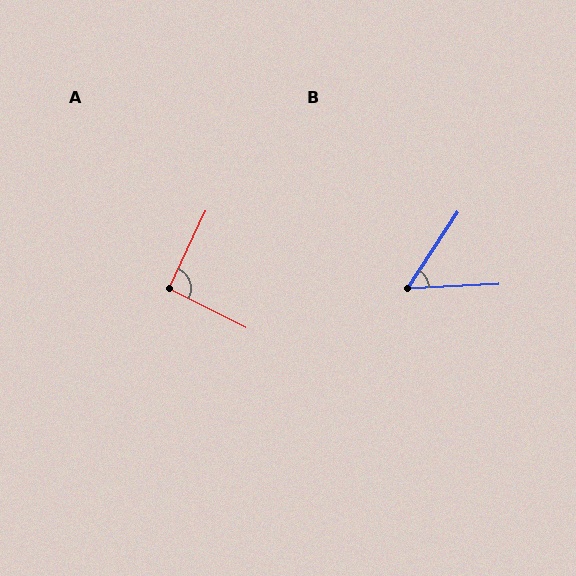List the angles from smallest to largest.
B (54°), A (92°).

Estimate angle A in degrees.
Approximately 92 degrees.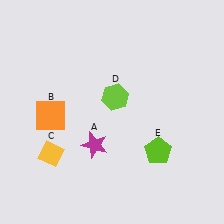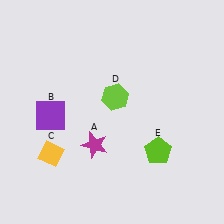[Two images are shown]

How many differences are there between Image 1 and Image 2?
There is 1 difference between the two images.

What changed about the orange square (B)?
In Image 1, B is orange. In Image 2, it changed to purple.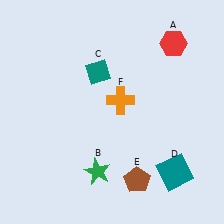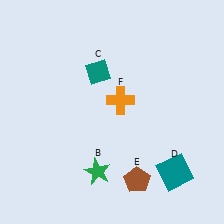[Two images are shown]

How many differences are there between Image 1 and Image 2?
There is 1 difference between the two images.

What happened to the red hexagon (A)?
The red hexagon (A) was removed in Image 2. It was in the top-right area of Image 1.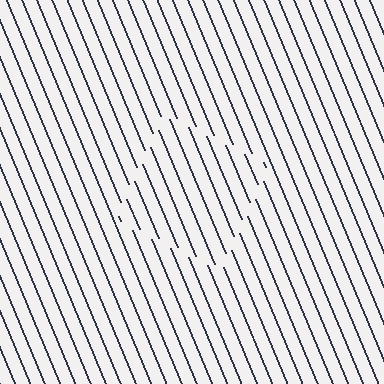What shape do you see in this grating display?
An illusory square. The interior of the shape contains the same grating, shifted by half a period — the contour is defined by the phase discontinuity where line-ends from the inner and outer gratings abut.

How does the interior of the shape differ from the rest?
The interior of the shape contains the same grating, shifted by half a period — the contour is defined by the phase discontinuity where line-ends from the inner and outer gratings abut.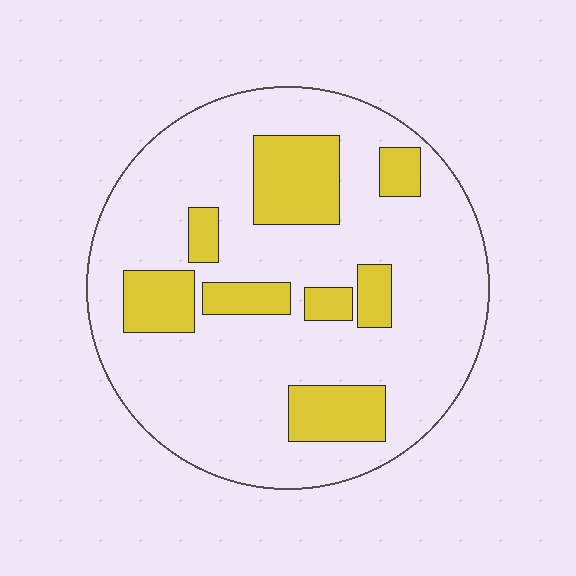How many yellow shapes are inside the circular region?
8.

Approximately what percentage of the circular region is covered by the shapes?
Approximately 20%.